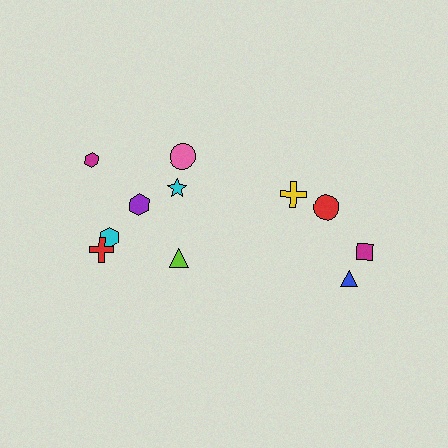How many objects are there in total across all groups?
There are 11 objects.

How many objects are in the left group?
There are 7 objects.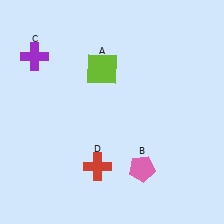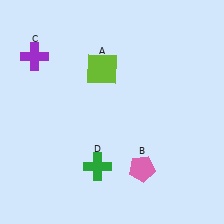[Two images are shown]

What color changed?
The cross (D) changed from red in Image 1 to green in Image 2.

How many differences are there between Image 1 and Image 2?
There is 1 difference between the two images.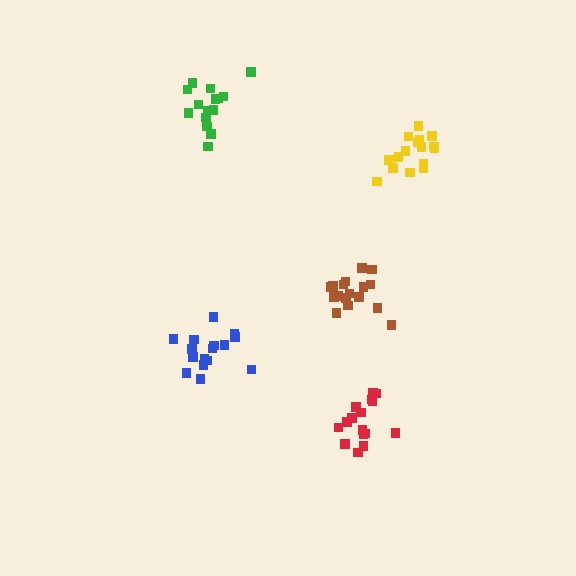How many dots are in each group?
Group 1: 15 dots, Group 2: 18 dots, Group 3: 16 dots, Group 4: 16 dots, Group 5: 16 dots (81 total).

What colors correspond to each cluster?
The clusters are colored: green, brown, red, blue, yellow.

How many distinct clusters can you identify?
There are 5 distinct clusters.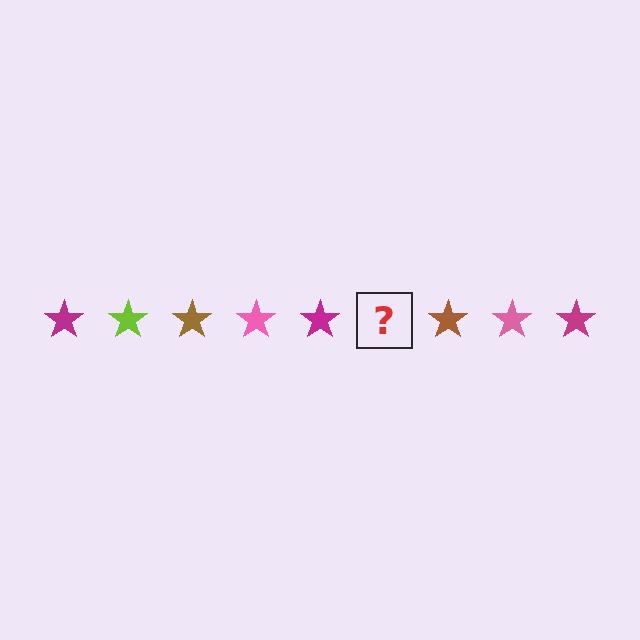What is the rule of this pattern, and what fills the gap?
The rule is that the pattern cycles through magenta, lime, brown, pink stars. The gap should be filled with a lime star.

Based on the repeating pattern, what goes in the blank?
The blank should be a lime star.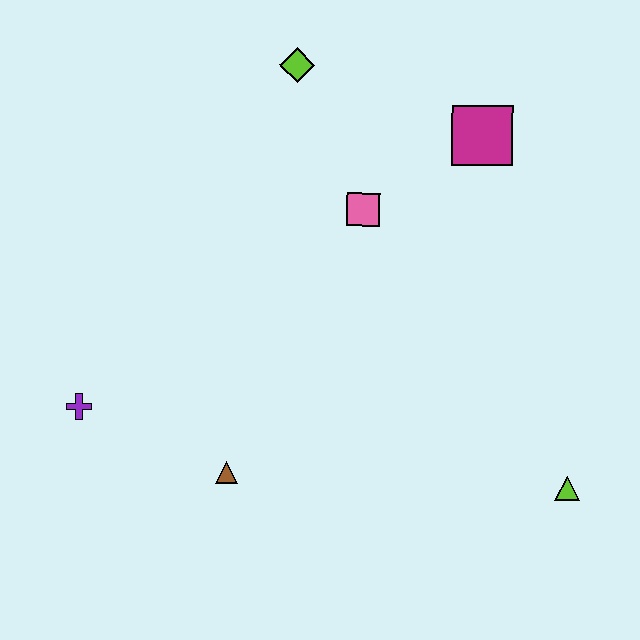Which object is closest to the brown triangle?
The purple cross is closest to the brown triangle.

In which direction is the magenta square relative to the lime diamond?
The magenta square is to the right of the lime diamond.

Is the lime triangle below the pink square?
Yes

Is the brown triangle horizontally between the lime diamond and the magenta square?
No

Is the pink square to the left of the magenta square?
Yes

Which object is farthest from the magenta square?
The purple cross is farthest from the magenta square.